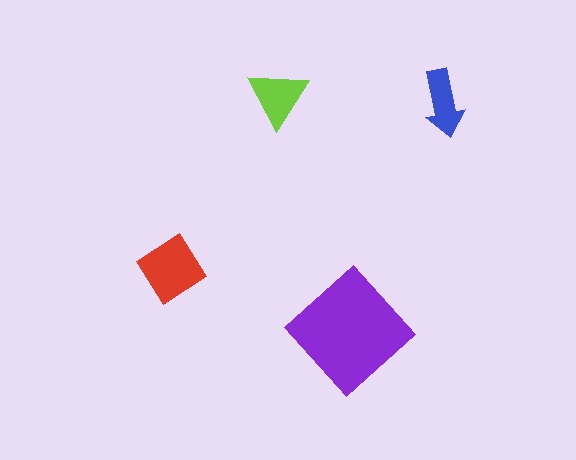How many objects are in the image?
There are 4 objects in the image.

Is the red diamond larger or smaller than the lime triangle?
Larger.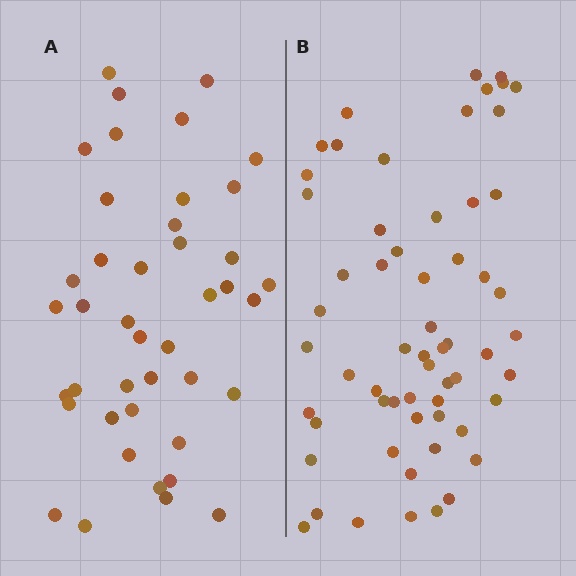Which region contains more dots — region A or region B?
Region B (the right region) has more dots.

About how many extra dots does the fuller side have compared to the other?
Region B has approximately 20 more dots than region A.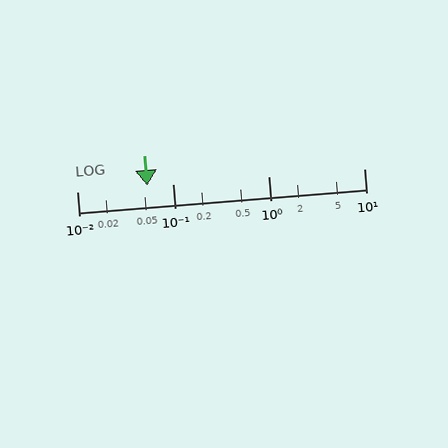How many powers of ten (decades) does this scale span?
The scale spans 3 decades, from 0.01 to 10.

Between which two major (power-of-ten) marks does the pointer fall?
The pointer is between 0.01 and 0.1.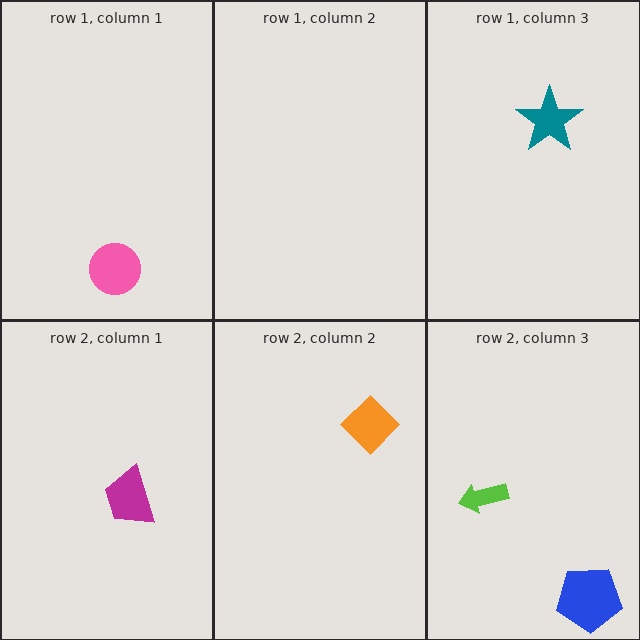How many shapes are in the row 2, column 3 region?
2.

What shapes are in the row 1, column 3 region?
The teal star.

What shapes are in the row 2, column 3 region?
The blue pentagon, the lime arrow.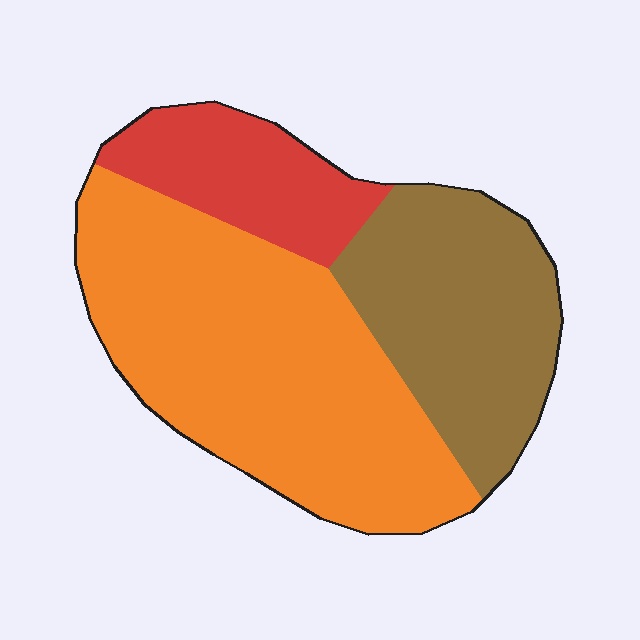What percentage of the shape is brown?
Brown covers 30% of the shape.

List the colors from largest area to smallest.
From largest to smallest: orange, brown, red.